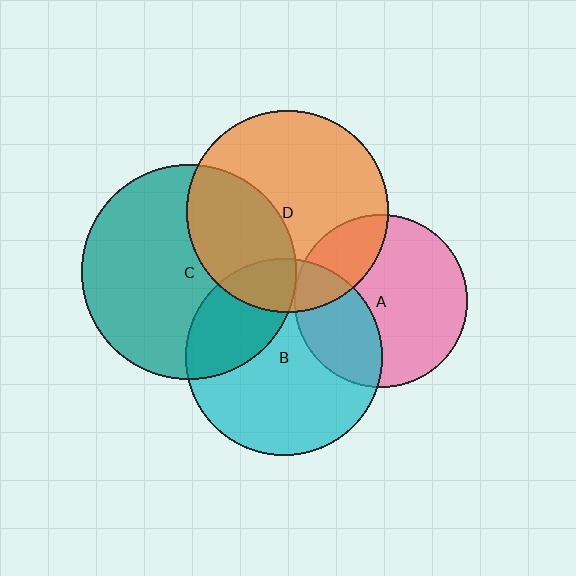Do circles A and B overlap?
Yes.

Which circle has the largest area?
Circle C (teal).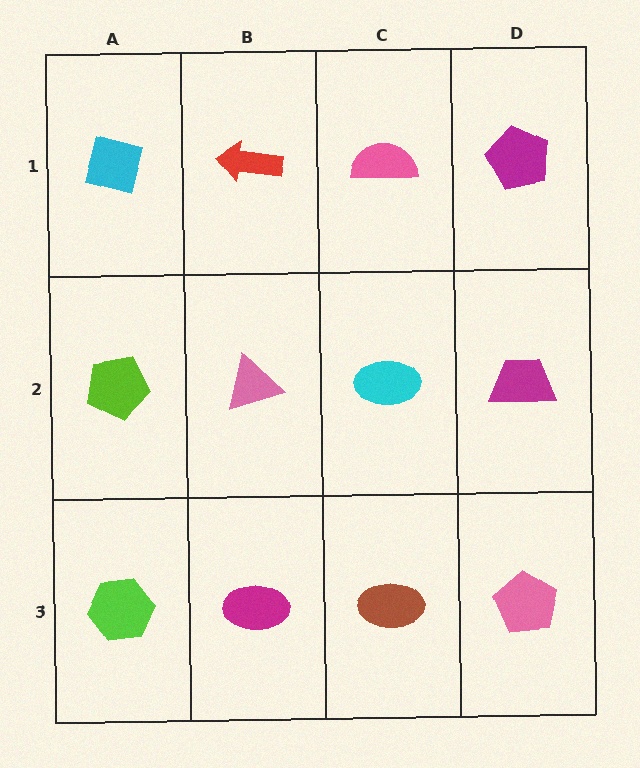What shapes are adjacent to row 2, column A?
A cyan diamond (row 1, column A), a lime hexagon (row 3, column A), a pink triangle (row 2, column B).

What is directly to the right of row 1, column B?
A pink semicircle.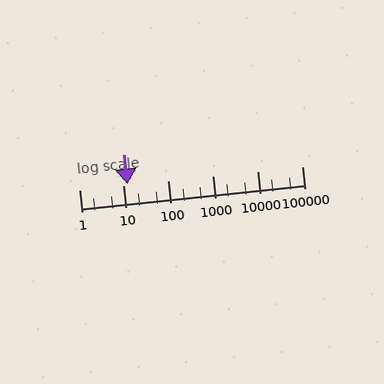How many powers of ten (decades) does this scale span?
The scale spans 5 decades, from 1 to 100000.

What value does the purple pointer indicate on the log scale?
The pointer indicates approximately 12.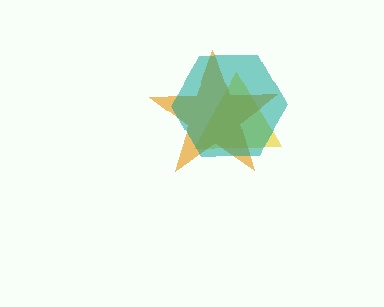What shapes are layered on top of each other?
The layered shapes are: a yellow triangle, an orange star, a teal hexagon.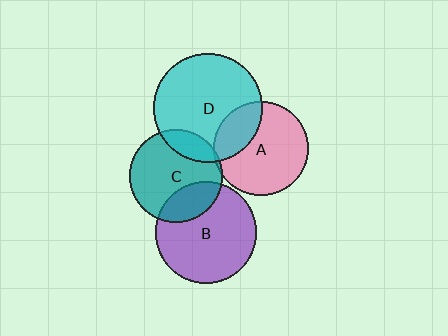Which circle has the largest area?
Circle D (cyan).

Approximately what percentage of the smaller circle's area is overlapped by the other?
Approximately 25%.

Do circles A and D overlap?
Yes.